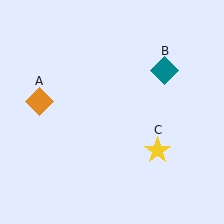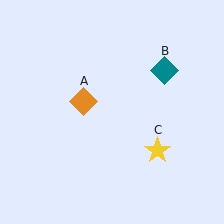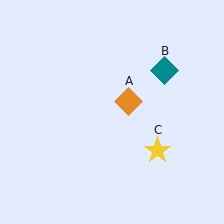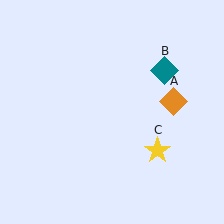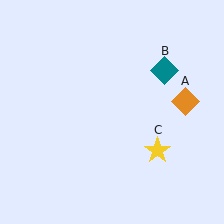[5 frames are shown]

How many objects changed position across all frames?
1 object changed position: orange diamond (object A).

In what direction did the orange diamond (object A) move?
The orange diamond (object A) moved right.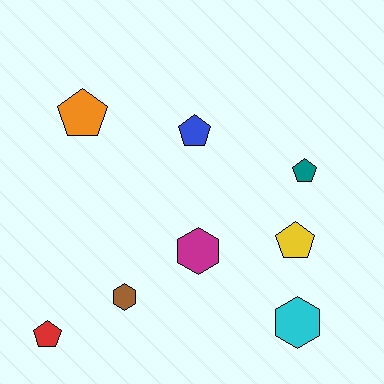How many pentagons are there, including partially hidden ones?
There are 5 pentagons.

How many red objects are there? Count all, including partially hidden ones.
There is 1 red object.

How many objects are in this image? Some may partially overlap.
There are 8 objects.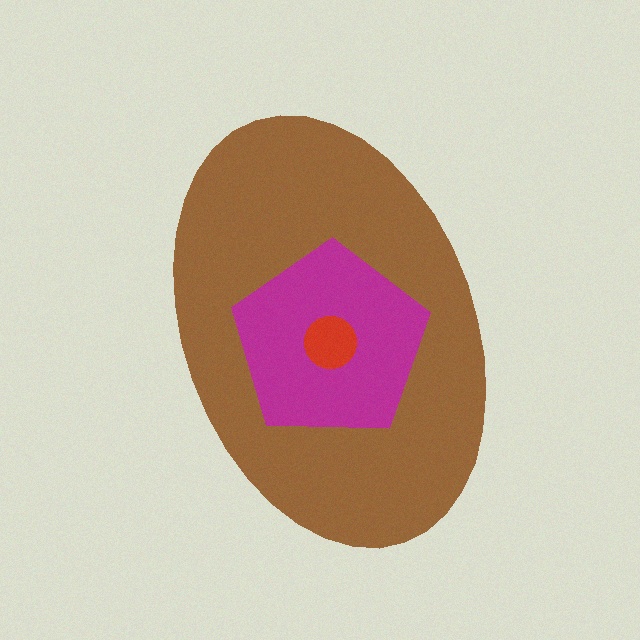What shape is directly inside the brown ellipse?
The magenta pentagon.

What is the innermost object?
The red circle.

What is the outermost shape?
The brown ellipse.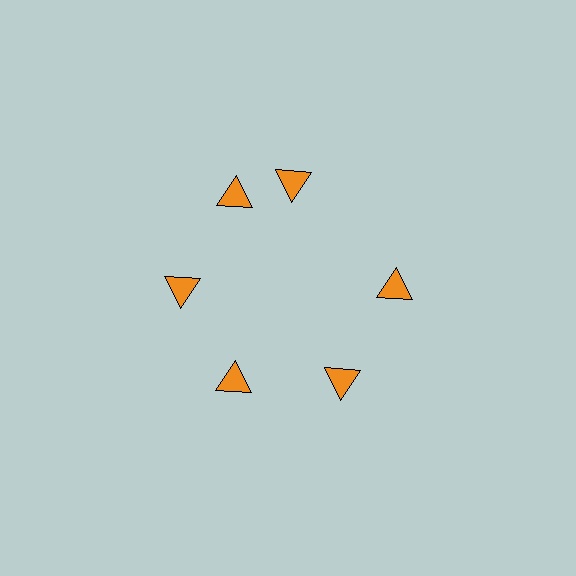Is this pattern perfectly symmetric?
No. The 6 orange triangles are arranged in a ring, but one element near the 1 o'clock position is rotated out of alignment along the ring, breaking the 6-fold rotational symmetry.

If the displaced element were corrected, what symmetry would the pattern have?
It would have 6-fold rotational symmetry — the pattern would map onto itself every 60 degrees.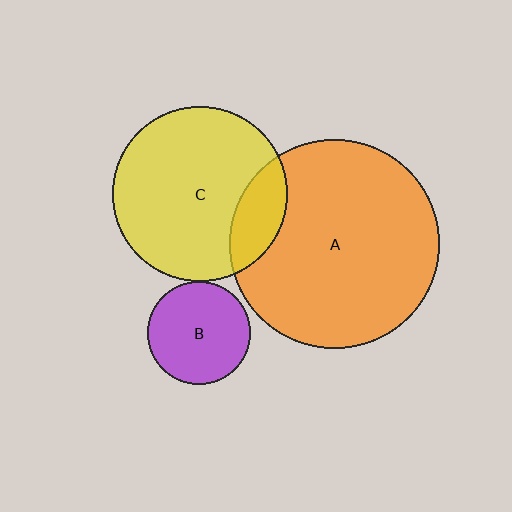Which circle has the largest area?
Circle A (orange).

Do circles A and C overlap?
Yes.